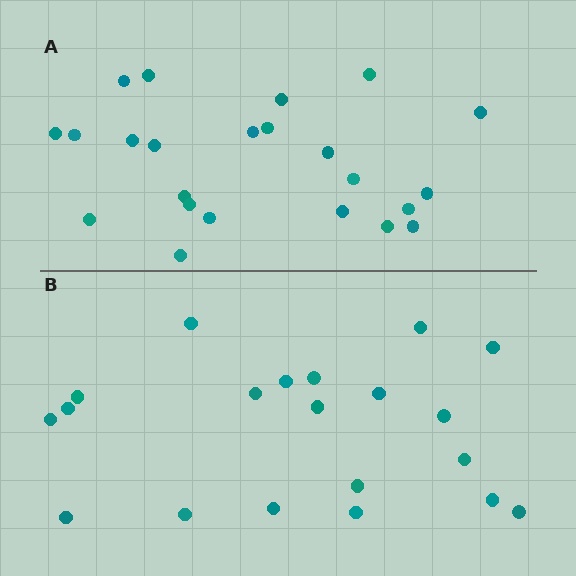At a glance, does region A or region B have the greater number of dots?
Region A (the top region) has more dots.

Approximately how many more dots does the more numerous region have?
Region A has just a few more — roughly 2 or 3 more dots than region B.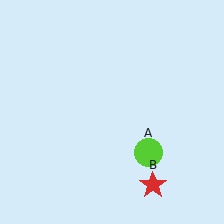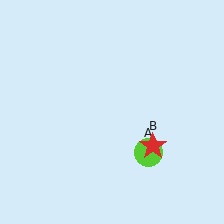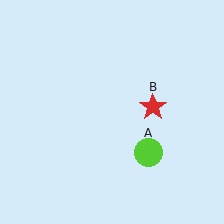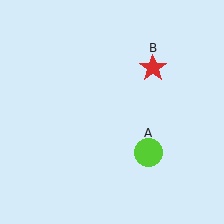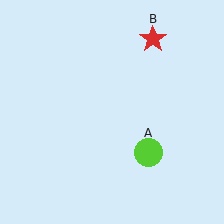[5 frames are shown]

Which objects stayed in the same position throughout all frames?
Lime circle (object A) remained stationary.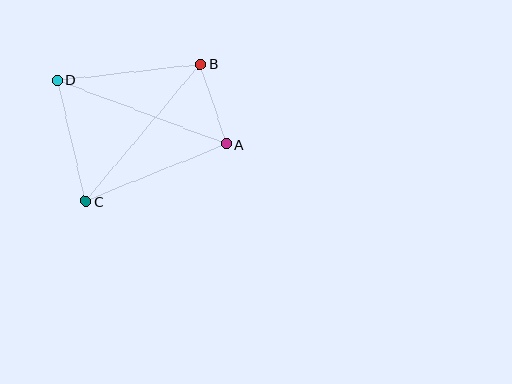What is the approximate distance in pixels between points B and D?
The distance between B and D is approximately 143 pixels.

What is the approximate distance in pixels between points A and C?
The distance between A and C is approximately 152 pixels.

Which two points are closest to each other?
Points A and B are closest to each other.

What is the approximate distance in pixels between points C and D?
The distance between C and D is approximately 124 pixels.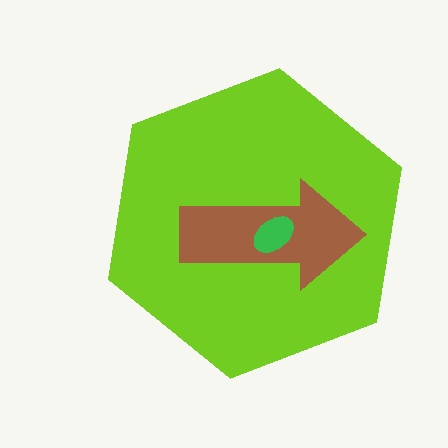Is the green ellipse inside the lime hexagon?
Yes.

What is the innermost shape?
The green ellipse.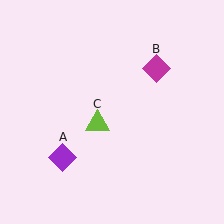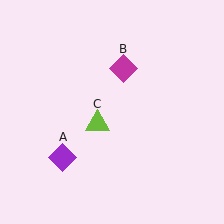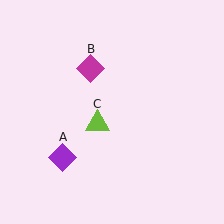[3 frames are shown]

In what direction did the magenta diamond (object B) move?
The magenta diamond (object B) moved left.